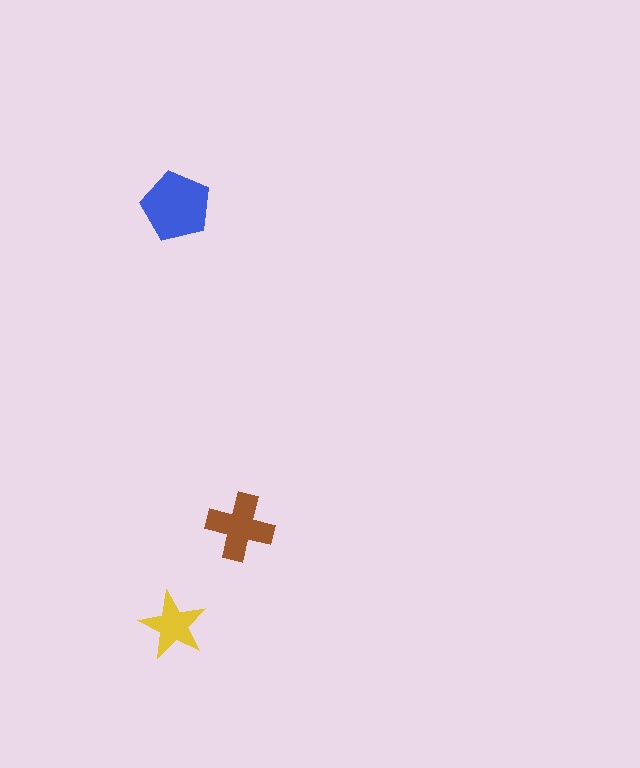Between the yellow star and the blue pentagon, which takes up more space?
The blue pentagon.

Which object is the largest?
The blue pentagon.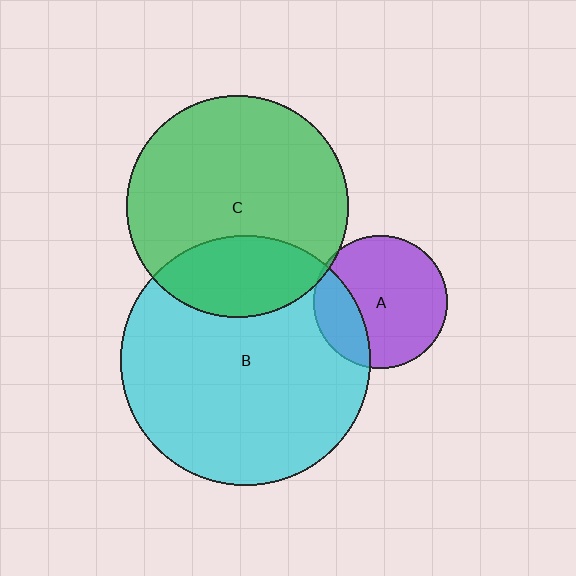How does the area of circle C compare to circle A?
Approximately 2.8 times.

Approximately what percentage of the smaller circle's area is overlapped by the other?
Approximately 25%.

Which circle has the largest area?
Circle B (cyan).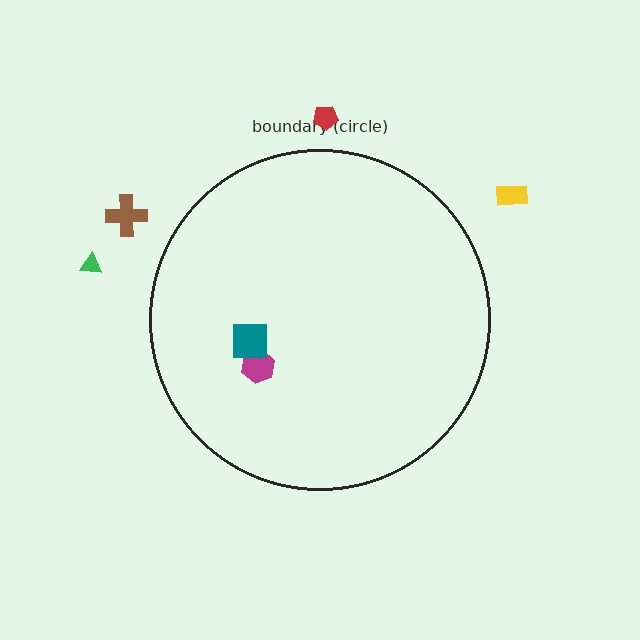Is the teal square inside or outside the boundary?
Inside.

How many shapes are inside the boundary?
2 inside, 4 outside.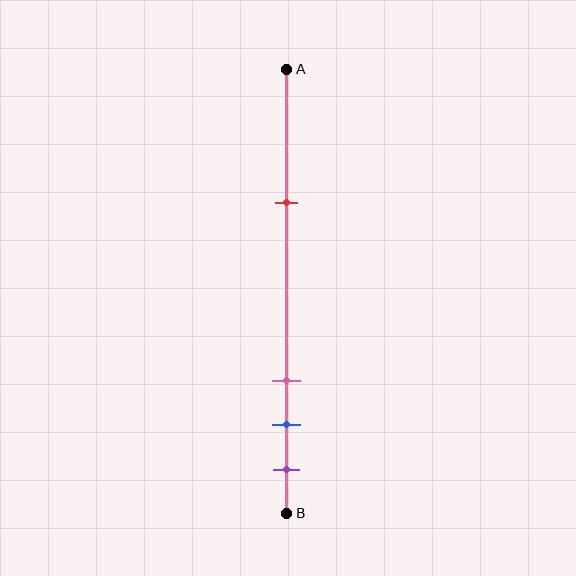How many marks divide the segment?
There are 4 marks dividing the segment.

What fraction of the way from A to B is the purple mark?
The purple mark is approximately 90% (0.9) of the way from A to B.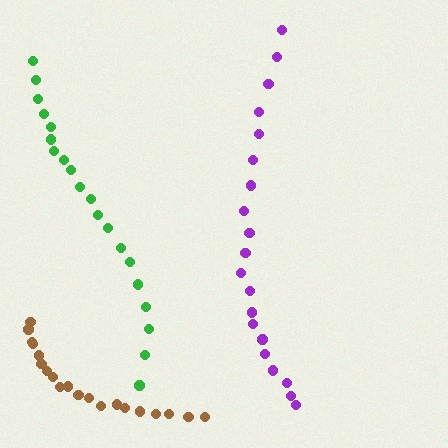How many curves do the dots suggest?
There are 3 distinct paths.